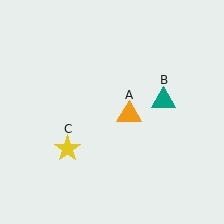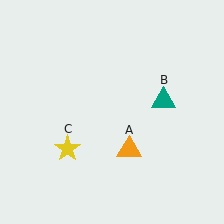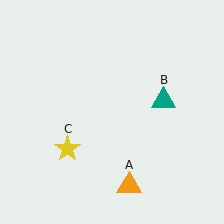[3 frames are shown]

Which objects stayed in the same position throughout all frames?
Teal triangle (object B) and yellow star (object C) remained stationary.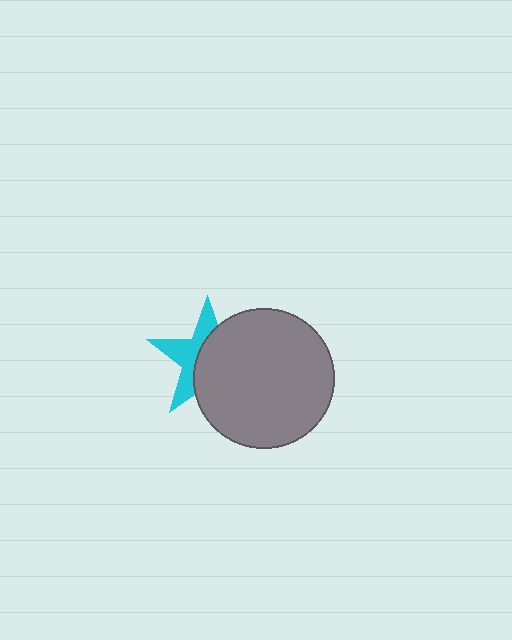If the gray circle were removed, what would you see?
You would see the complete cyan star.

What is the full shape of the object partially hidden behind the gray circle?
The partially hidden object is a cyan star.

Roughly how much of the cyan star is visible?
A small part of it is visible (roughly 43%).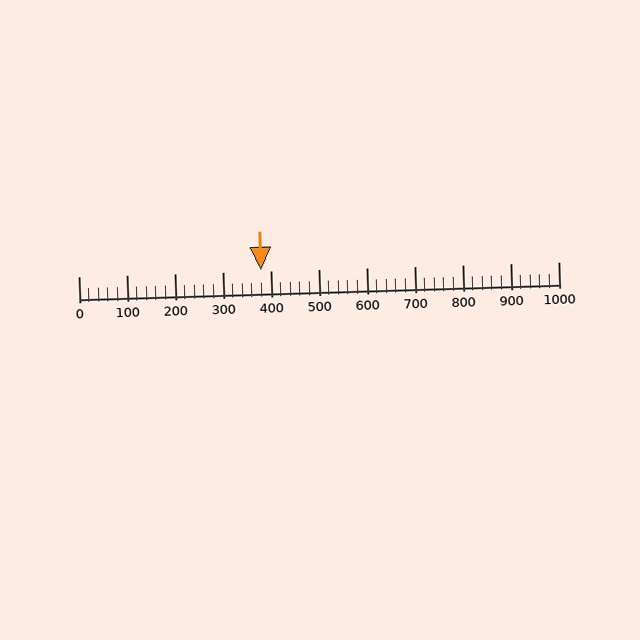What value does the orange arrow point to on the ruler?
The orange arrow points to approximately 380.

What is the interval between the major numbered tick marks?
The major tick marks are spaced 100 units apart.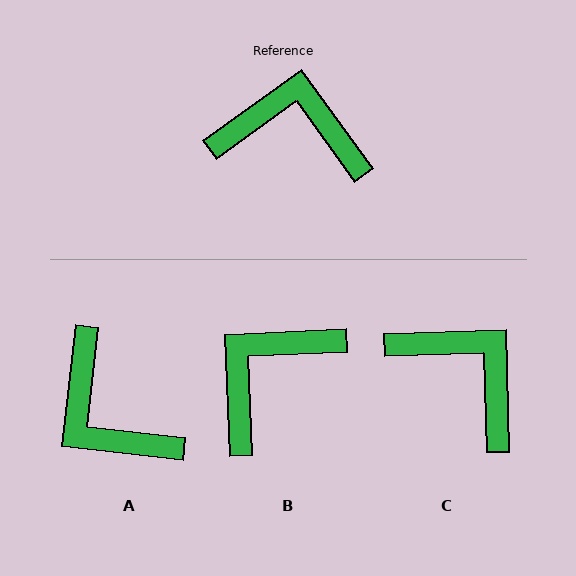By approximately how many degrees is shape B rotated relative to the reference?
Approximately 57 degrees counter-clockwise.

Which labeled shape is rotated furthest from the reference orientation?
A, about 138 degrees away.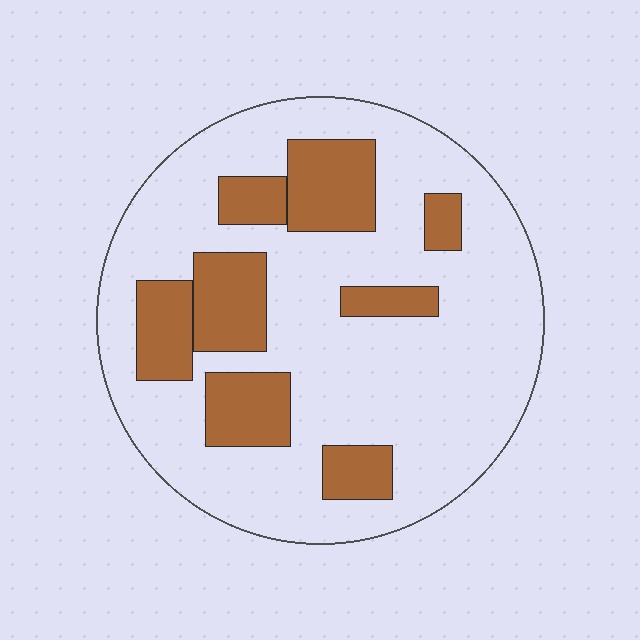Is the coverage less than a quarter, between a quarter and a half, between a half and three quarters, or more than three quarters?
Between a quarter and a half.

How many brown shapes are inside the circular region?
8.